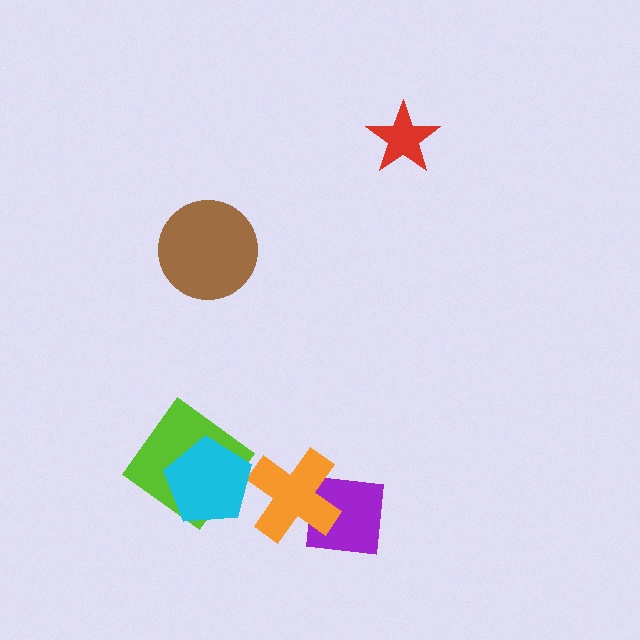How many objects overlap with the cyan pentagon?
1 object overlaps with the cyan pentagon.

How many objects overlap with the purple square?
1 object overlaps with the purple square.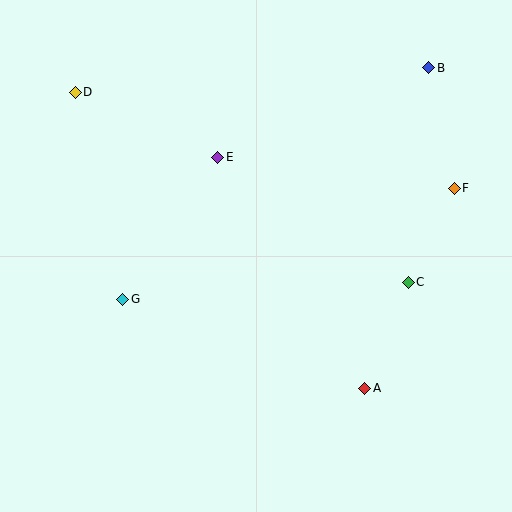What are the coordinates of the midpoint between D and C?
The midpoint between D and C is at (242, 187).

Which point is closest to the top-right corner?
Point B is closest to the top-right corner.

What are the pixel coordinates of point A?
Point A is at (365, 388).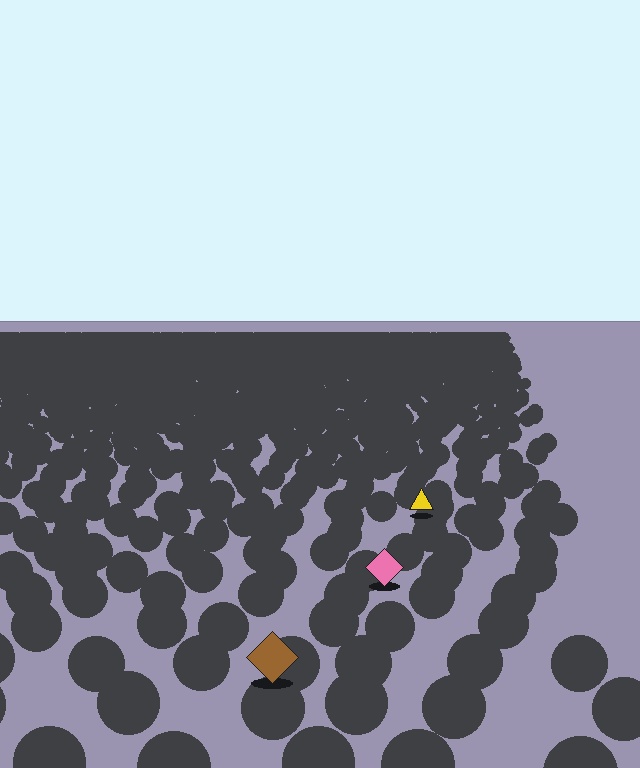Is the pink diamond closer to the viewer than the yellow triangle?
Yes. The pink diamond is closer — you can tell from the texture gradient: the ground texture is coarser near it.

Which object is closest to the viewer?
The brown diamond is closest. The texture marks near it are larger and more spread out.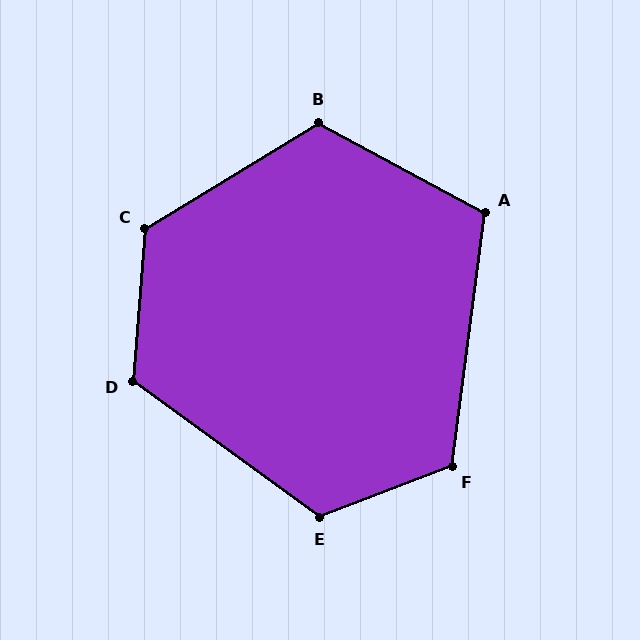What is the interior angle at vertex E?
Approximately 123 degrees (obtuse).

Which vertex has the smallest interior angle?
A, at approximately 111 degrees.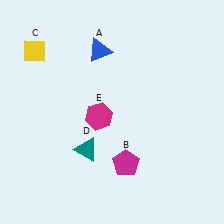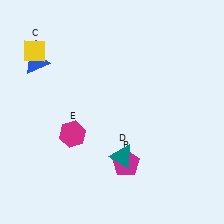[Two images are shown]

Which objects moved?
The objects that moved are: the blue triangle (A), the teal triangle (D), the magenta hexagon (E).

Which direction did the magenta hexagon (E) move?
The magenta hexagon (E) moved left.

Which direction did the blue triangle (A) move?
The blue triangle (A) moved left.